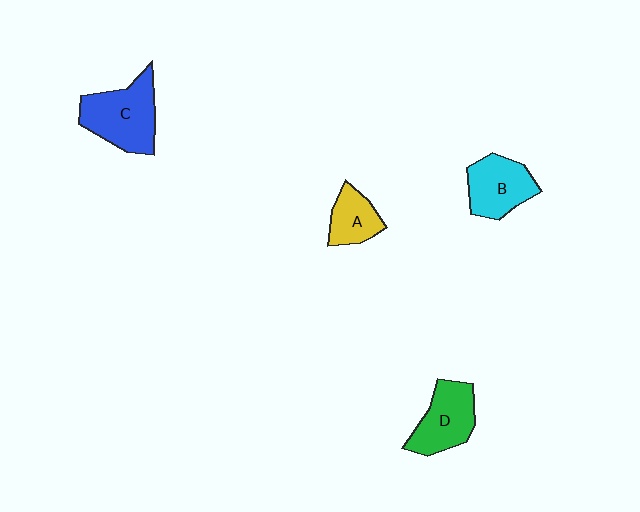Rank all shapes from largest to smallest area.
From largest to smallest: C (blue), D (green), B (cyan), A (yellow).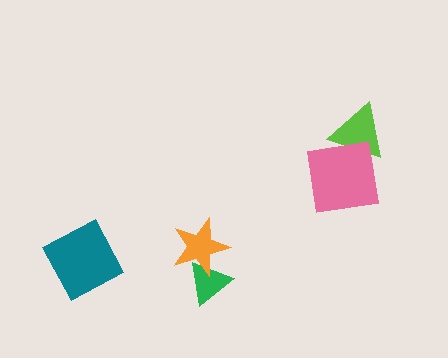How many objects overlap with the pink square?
1 object overlaps with the pink square.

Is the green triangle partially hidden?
Yes, it is partially covered by another shape.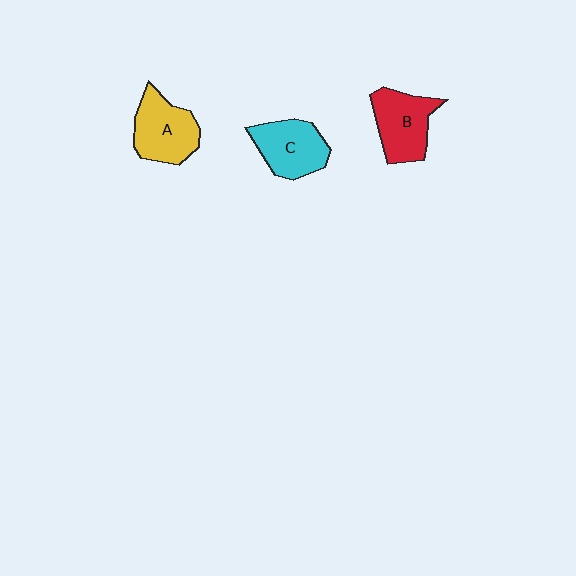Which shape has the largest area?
Shape A (yellow).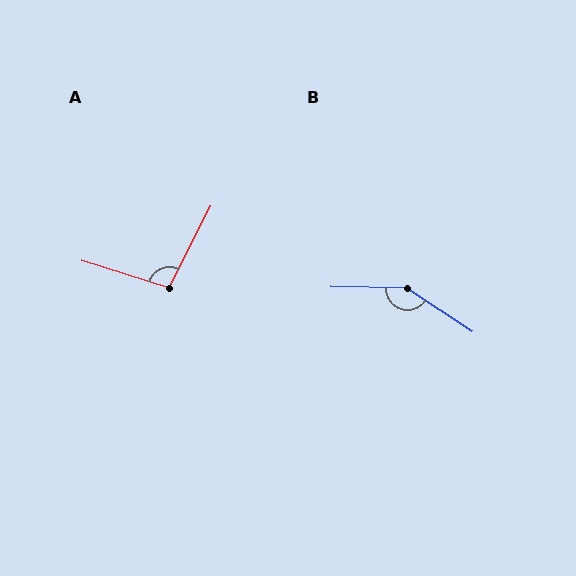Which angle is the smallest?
A, at approximately 100 degrees.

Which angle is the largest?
B, at approximately 148 degrees.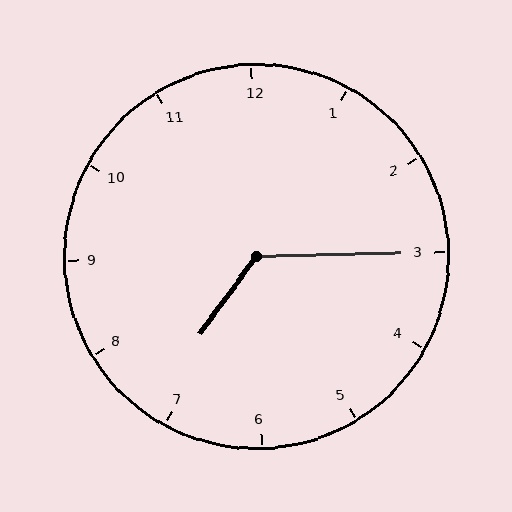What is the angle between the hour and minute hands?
Approximately 128 degrees.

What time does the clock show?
7:15.